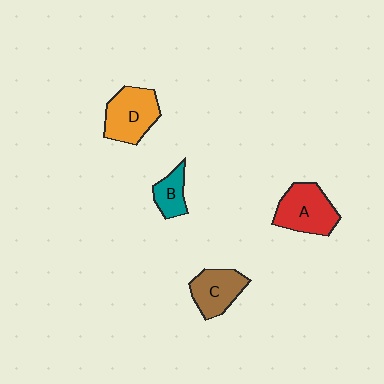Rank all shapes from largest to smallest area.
From largest to smallest: A (red), D (orange), C (brown), B (teal).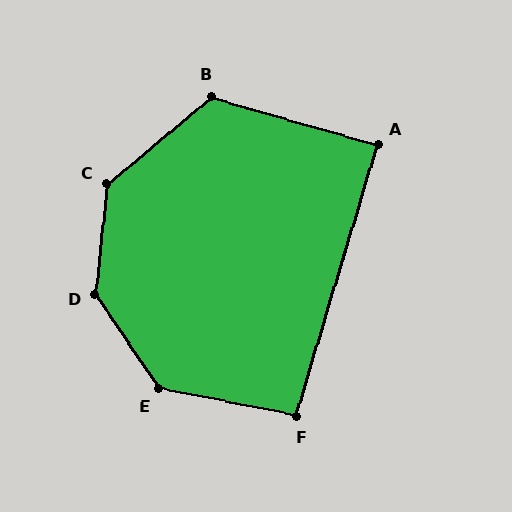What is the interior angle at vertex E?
Approximately 135 degrees (obtuse).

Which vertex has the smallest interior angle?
A, at approximately 89 degrees.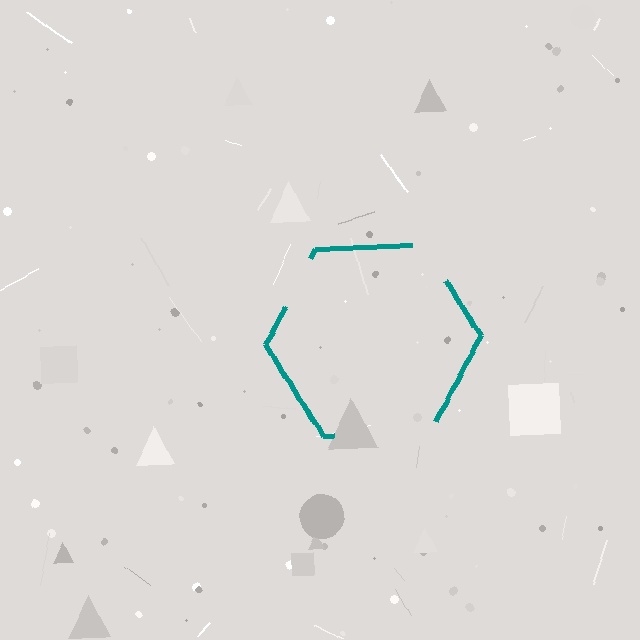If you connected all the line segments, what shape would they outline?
They would outline a hexagon.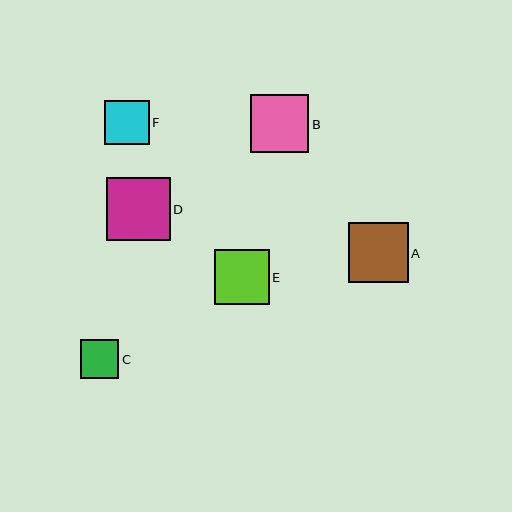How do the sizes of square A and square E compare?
Square A and square E are approximately the same size.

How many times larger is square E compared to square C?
Square E is approximately 1.4 times the size of square C.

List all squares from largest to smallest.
From largest to smallest: D, A, B, E, F, C.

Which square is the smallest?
Square C is the smallest with a size of approximately 39 pixels.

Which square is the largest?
Square D is the largest with a size of approximately 64 pixels.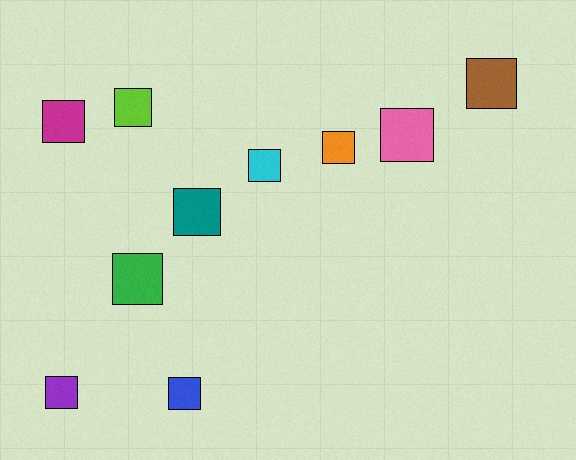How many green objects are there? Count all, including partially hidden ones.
There is 1 green object.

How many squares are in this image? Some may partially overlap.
There are 10 squares.